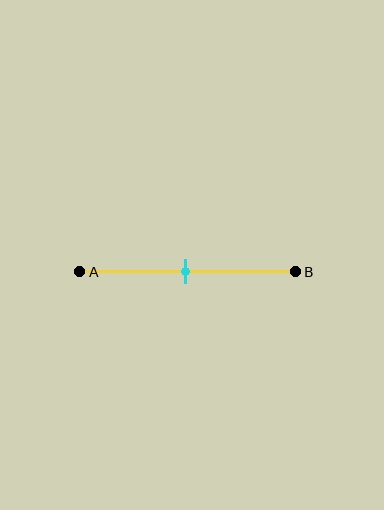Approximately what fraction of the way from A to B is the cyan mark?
The cyan mark is approximately 50% of the way from A to B.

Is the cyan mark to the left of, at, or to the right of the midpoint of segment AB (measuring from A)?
The cyan mark is approximately at the midpoint of segment AB.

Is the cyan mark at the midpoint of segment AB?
Yes, the mark is approximately at the midpoint.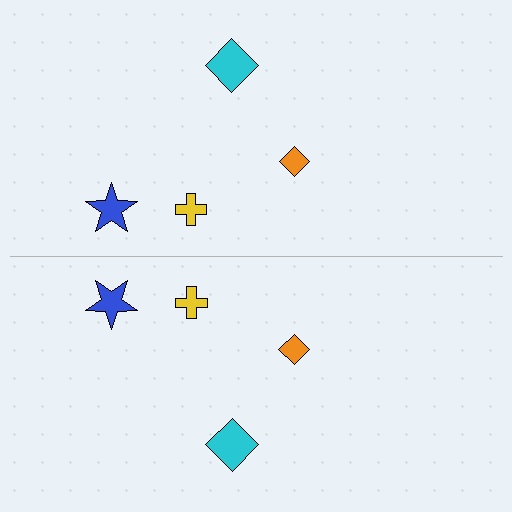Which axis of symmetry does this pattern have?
The pattern has a horizontal axis of symmetry running through the center of the image.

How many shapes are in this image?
There are 8 shapes in this image.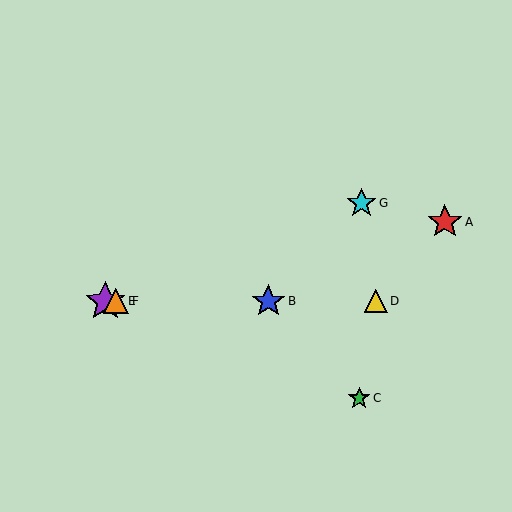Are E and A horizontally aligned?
No, E is at y≈301 and A is at y≈222.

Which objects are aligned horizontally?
Objects B, D, E, F are aligned horizontally.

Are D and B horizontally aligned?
Yes, both are at y≈301.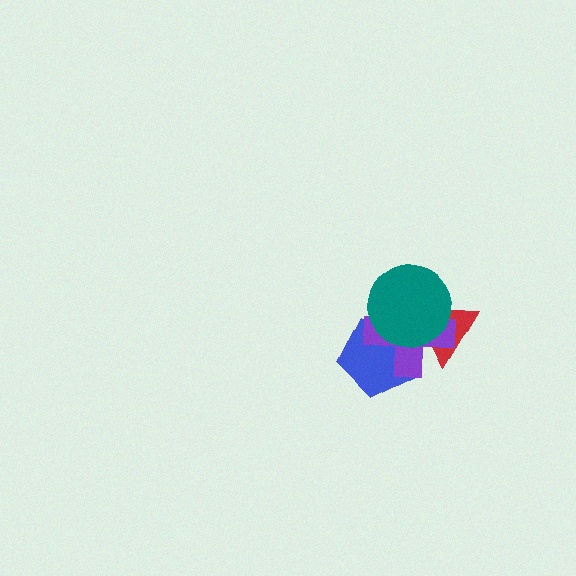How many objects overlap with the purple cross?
3 objects overlap with the purple cross.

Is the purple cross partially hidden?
Yes, it is partially covered by another shape.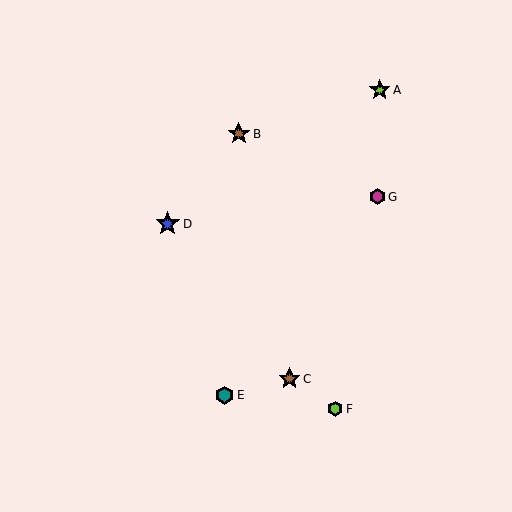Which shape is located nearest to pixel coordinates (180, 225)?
The blue star (labeled D) at (168, 224) is nearest to that location.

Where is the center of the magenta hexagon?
The center of the magenta hexagon is at (377, 197).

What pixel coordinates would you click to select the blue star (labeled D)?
Click at (168, 224) to select the blue star D.